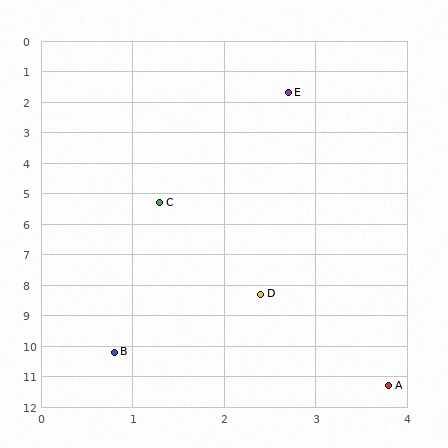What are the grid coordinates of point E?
Point E is at approximately (2.7, 1.7).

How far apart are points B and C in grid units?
Points B and C are about 4.9 grid units apart.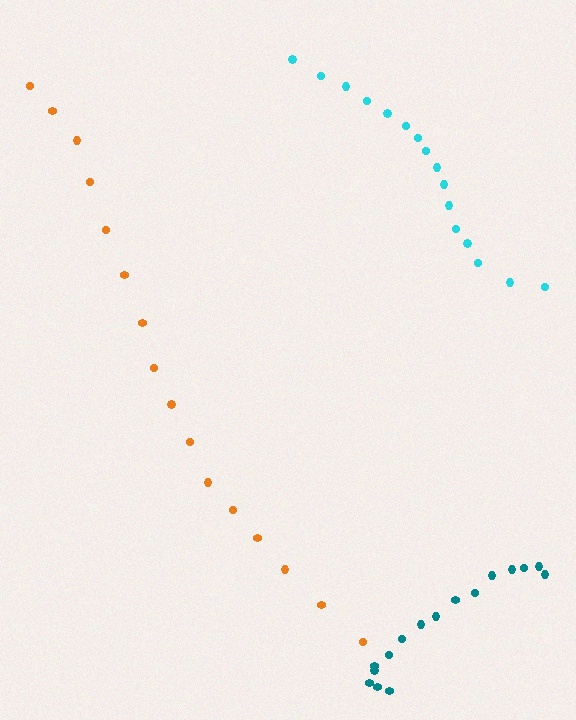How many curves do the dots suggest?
There are 3 distinct paths.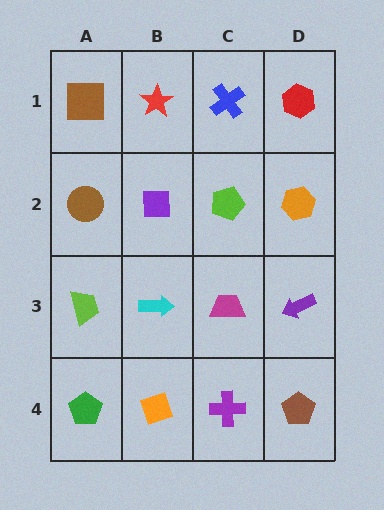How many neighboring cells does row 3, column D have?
3.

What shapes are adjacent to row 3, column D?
An orange hexagon (row 2, column D), a brown pentagon (row 4, column D), a magenta trapezoid (row 3, column C).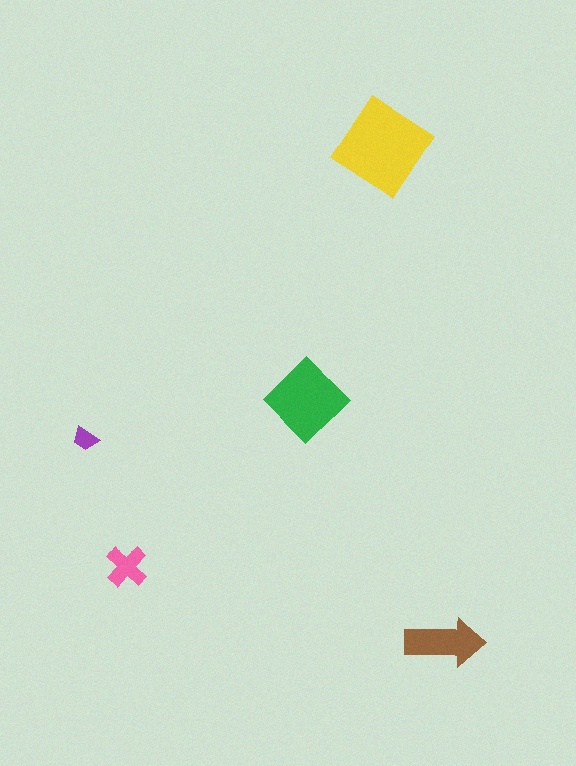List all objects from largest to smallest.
The yellow diamond, the green diamond, the brown arrow, the pink cross, the purple trapezoid.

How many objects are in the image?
There are 5 objects in the image.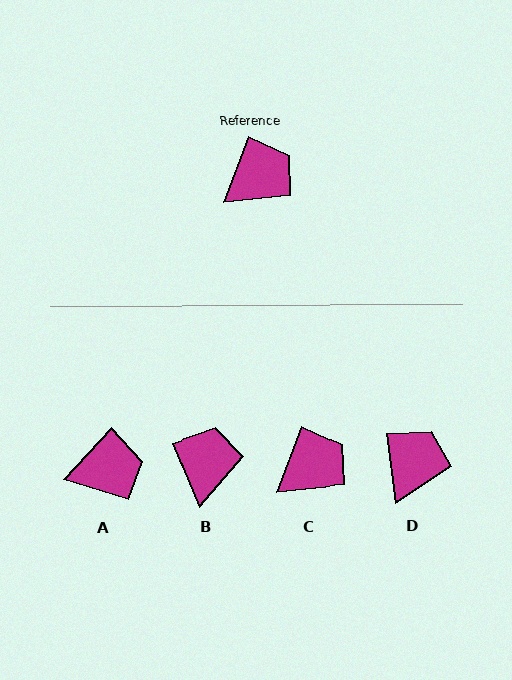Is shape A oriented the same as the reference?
No, it is off by about 22 degrees.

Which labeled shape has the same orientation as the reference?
C.